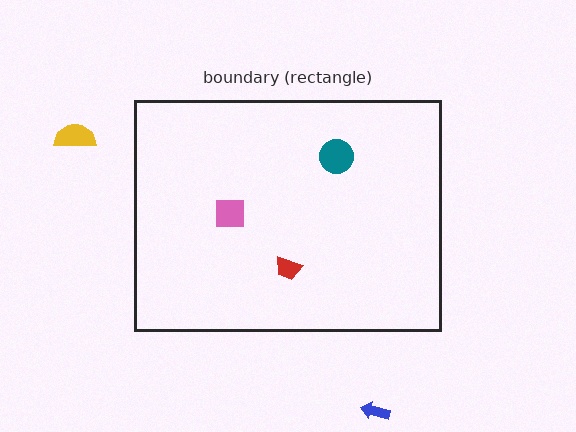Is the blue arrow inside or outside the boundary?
Outside.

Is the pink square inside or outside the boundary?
Inside.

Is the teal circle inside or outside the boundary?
Inside.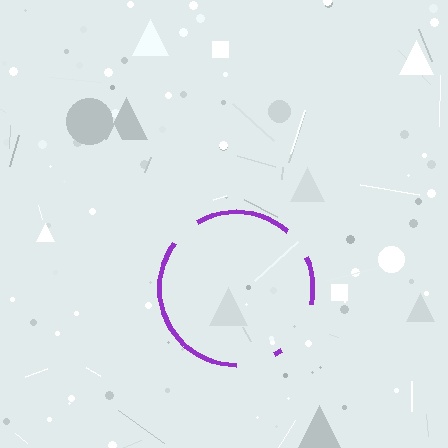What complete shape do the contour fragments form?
The contour fragments form a circle.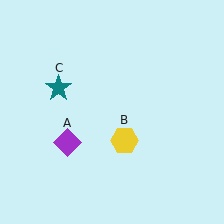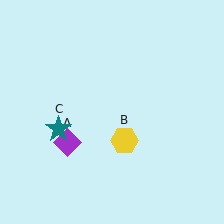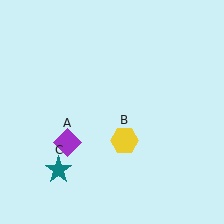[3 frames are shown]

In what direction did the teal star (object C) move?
The teal star (object C) moved down.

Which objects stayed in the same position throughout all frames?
Purple diamond (object A) and yellow hexagon (object B) remained stationary.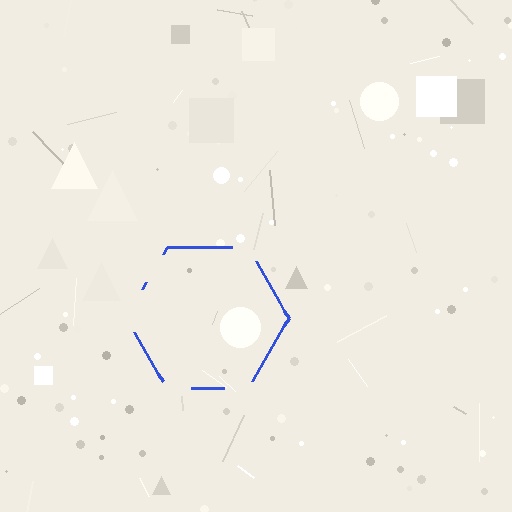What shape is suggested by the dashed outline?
The dashed outline suggests a hexagon.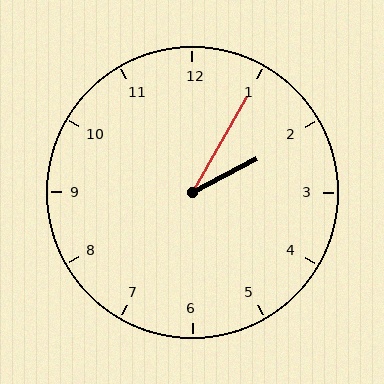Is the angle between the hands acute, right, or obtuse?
It is acute.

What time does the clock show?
2:05.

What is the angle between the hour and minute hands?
Approximately 32 degrees.